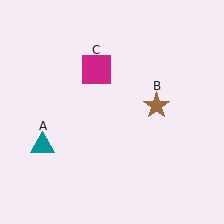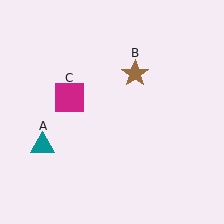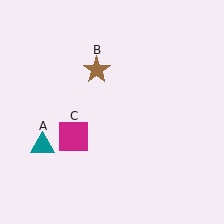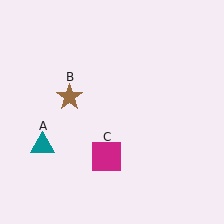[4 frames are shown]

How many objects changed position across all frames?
2 objects changed position: brown star (object B), magenta square (object C).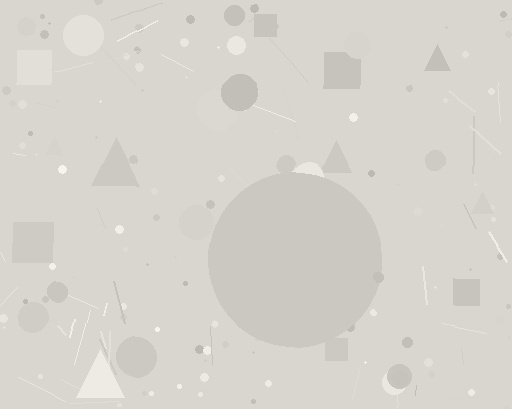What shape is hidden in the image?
A circle is hidden in the image.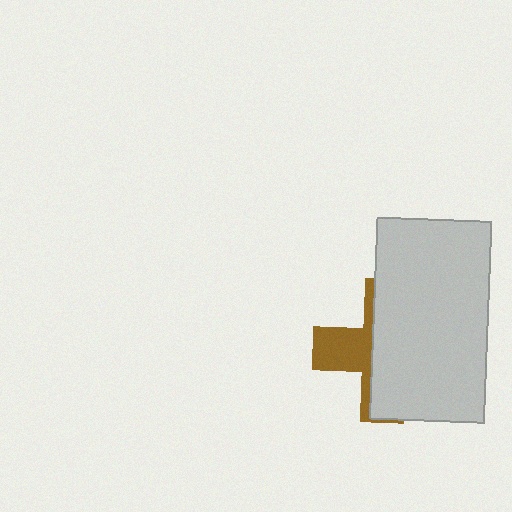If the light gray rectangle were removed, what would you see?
You would see the complete brown cross.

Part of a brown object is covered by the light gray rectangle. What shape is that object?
It is a cross.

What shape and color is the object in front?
The object in front is a light gray rectangle.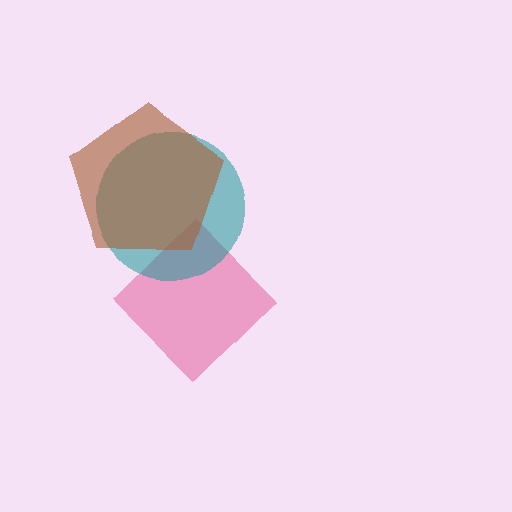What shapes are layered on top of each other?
The layered shapes are: a pink diamond, a teal circle, a brown pentagon.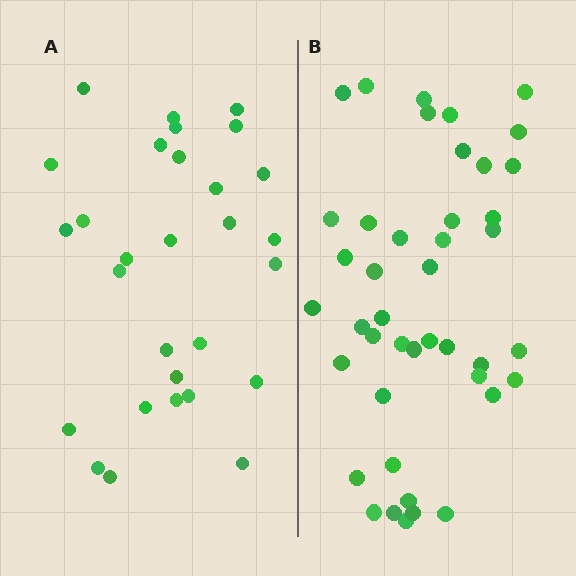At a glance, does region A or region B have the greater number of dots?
Region B (the right region) has more dots.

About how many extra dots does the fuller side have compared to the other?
Region B has approximately 15 more dots than region A.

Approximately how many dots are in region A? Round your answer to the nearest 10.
About 30 dots. (The exact count is 29, which rounds to 30.)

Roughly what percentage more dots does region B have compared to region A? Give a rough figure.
About 50% more.